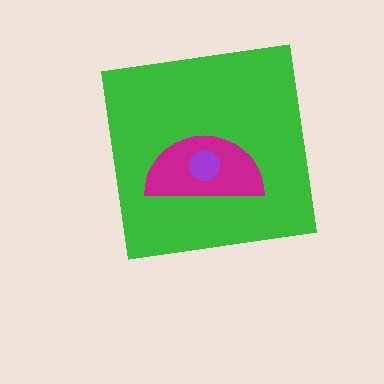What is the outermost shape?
The green square.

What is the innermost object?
The purple circle.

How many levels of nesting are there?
3.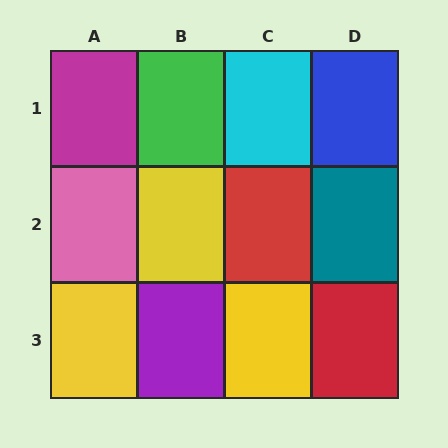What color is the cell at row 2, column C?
Red.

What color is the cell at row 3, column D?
Red.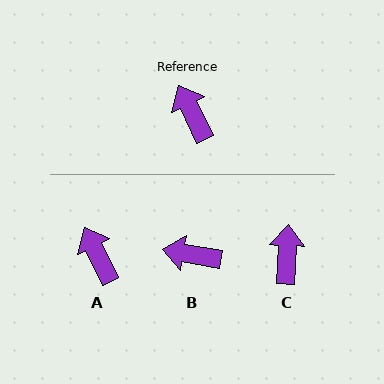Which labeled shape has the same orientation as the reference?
A.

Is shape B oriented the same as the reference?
No, it is off by about 55 degrees.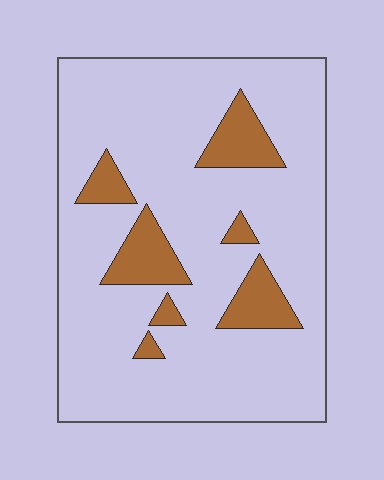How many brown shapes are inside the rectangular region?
7.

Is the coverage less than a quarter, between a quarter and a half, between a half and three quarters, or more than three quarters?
Less than a quarter.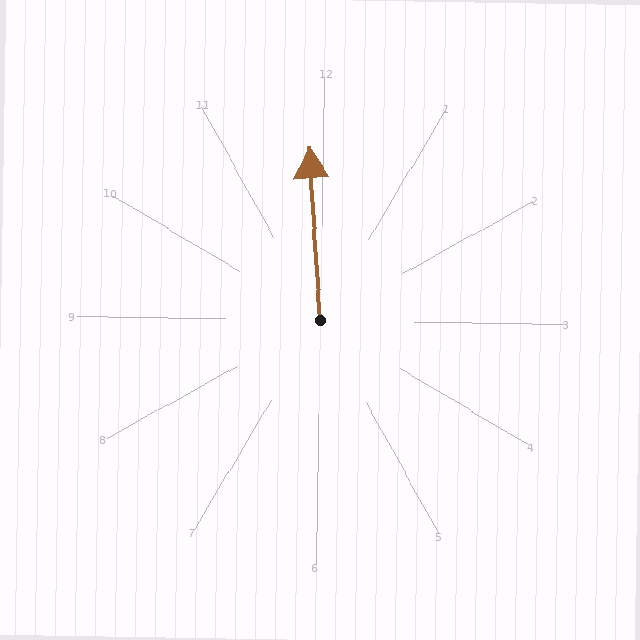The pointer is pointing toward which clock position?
Roughly 12 o'clock.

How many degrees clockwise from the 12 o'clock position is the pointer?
Approximately 356 degrees.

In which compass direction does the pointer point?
North.